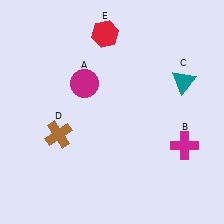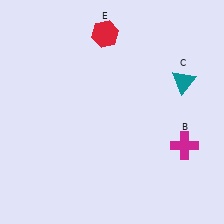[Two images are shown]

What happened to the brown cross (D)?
The brown cross (D) was removed in Image 2. It was in the bottom-left area of Image 1.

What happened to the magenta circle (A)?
The magenta circle (A) was removed in Image 2. It was in the top-left area of Image 1.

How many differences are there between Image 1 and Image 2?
There are 2 differences between the two images.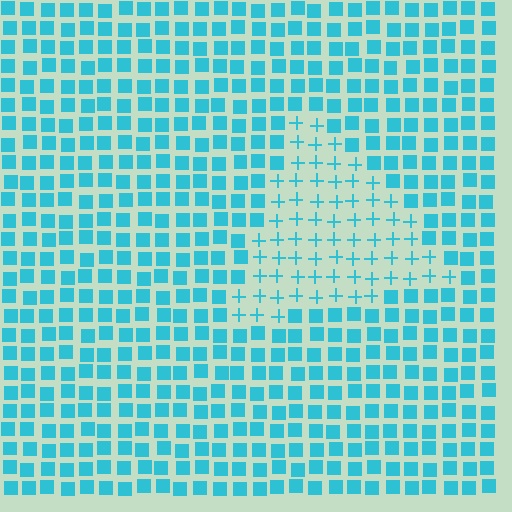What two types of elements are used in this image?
The image uses plus signs inside the triangle region and squares outside it.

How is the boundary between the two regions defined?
The boundary is defined by a change in element shape: plus signs inside vs. squares outside. All elements share the same color and spacing.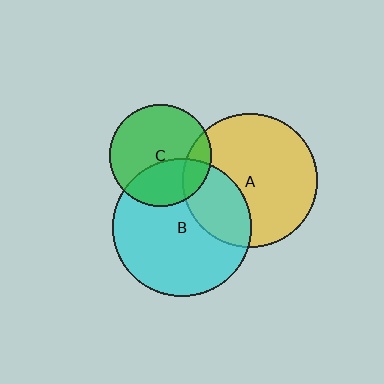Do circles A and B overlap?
Yes.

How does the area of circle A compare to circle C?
Approximately 1.8 times.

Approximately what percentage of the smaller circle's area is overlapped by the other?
Approximately 30%.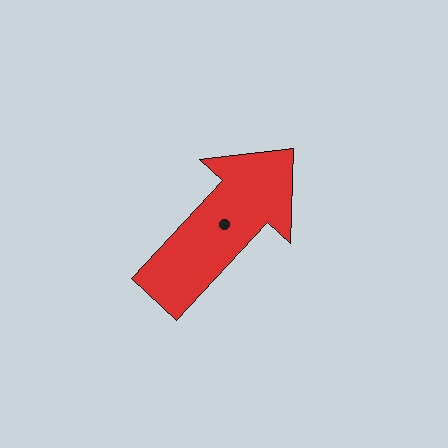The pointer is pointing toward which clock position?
Roughly 1 o'clock.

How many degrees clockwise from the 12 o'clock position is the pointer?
Approximately 43 degrees.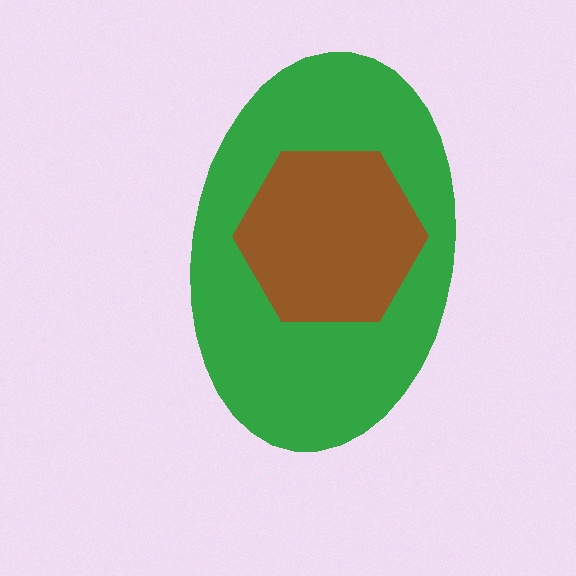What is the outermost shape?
The green ellipse.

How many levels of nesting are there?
2.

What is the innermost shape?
The brown hexagon.